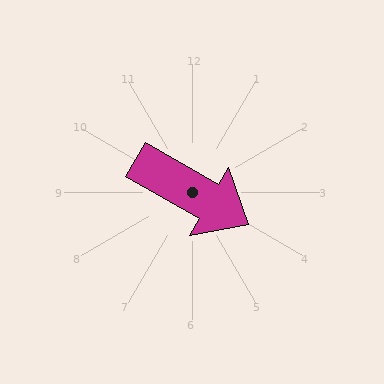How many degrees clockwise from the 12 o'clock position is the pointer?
Approximately 120 degrees.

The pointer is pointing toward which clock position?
Roughly 4 o'clock.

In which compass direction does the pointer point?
Southeast.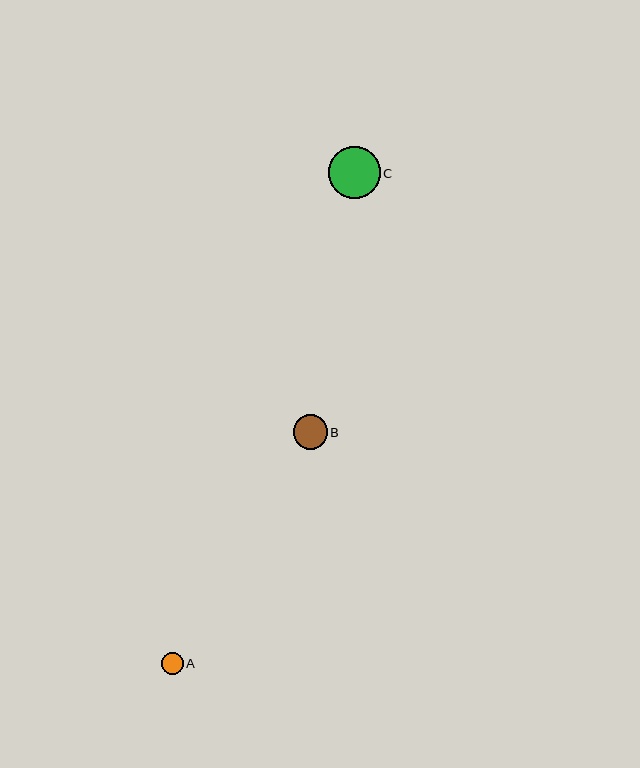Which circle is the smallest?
Circle A is the smallest with a size of approximately 21 pixels.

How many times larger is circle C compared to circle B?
Circle C is approximately 1.5 times the size of circle B.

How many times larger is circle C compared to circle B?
Circle C is approximately 1.5 times the size of circle B.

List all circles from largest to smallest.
From largest to smallest: C, B, A.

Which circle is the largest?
Circle C is the largest with a size of approximately 52 pixels.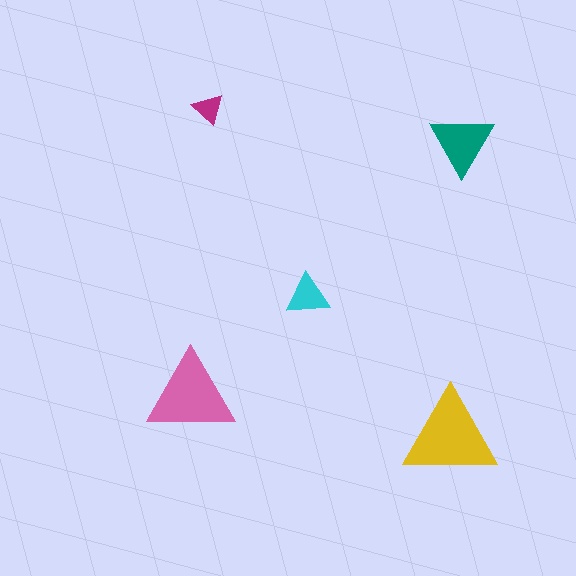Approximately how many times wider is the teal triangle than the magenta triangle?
About 2 times wider.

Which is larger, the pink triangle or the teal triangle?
The pink one.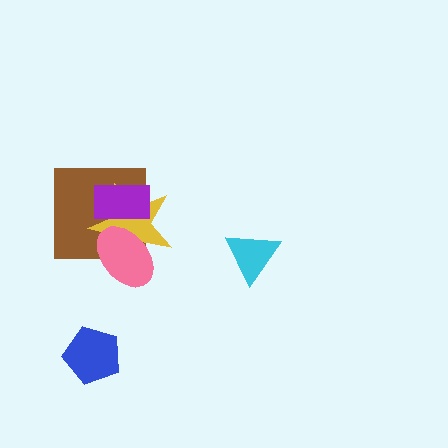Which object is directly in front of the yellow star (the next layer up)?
The pink ellipse is directly in front of the yellow star.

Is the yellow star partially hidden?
Yes, it is partially covered by another shape.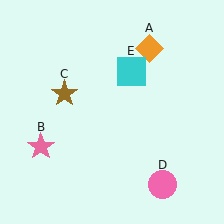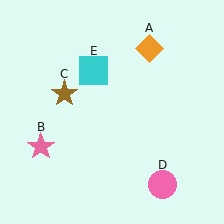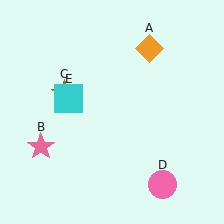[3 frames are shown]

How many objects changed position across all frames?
1 object changed position: cyan square (object E).